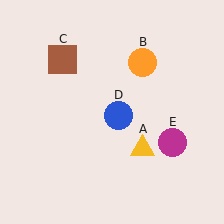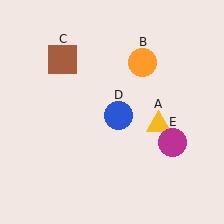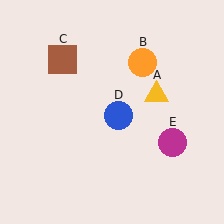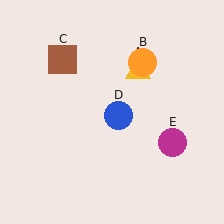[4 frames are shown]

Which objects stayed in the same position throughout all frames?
Orange circle (object B) and brown square (object C) and blue circle (object D) and magenta circle (object E) remained stationary.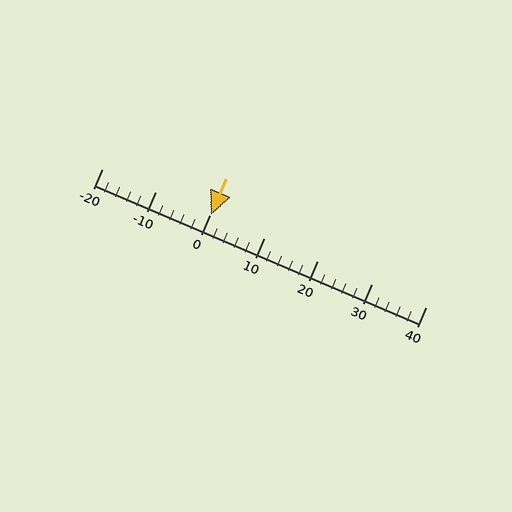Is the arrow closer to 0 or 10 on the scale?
The arrow is closer to 0.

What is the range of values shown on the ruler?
The ruler shows values from -20 to 40.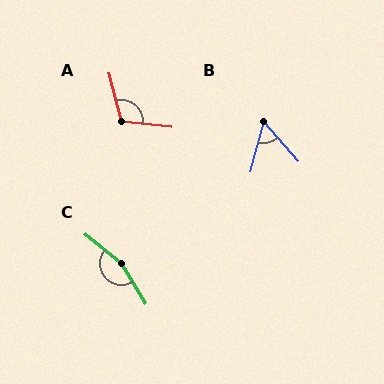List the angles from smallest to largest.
B (56°), A (111°), C (159°).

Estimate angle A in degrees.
Approximately 111 degrees.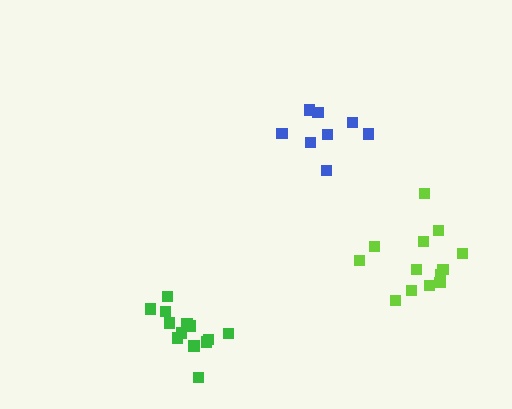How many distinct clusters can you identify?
There are 3 distinct clusters.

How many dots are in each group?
Group 1: 13 dots, Group 2: 8 dots, Group 3: 13 dots (34 total).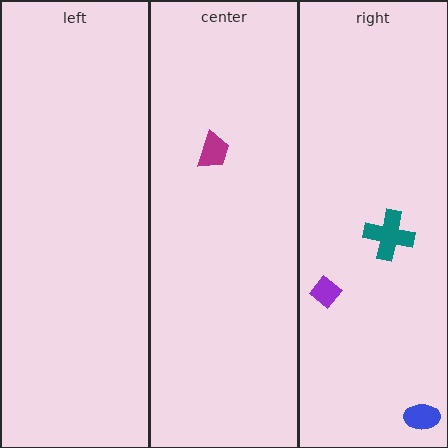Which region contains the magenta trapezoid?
The center region.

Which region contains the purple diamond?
The right region.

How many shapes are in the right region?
3.